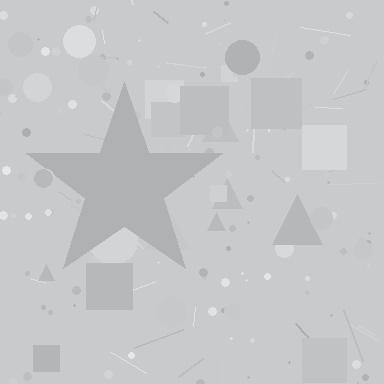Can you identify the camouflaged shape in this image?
The camouflaged shape is a star.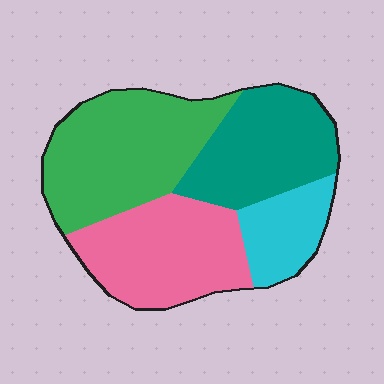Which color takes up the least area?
Cyan, at roughly 15%.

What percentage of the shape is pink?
Pink covers 28% of the shape.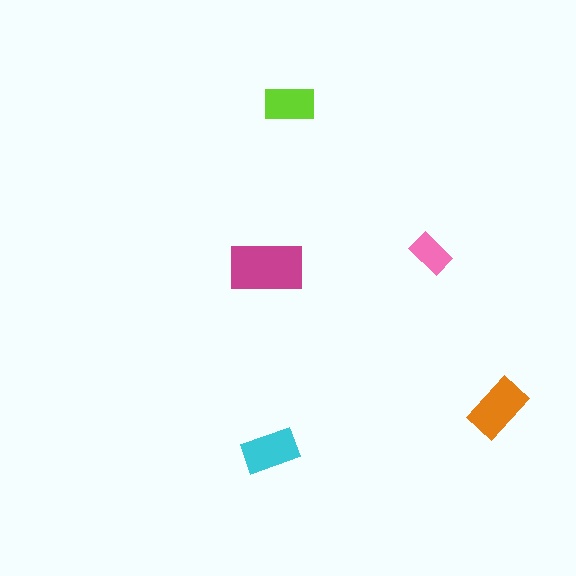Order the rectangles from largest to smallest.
the magenta one, the orange one, the cyan one, the lime one, the pink one.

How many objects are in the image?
There are 5 objects in the image.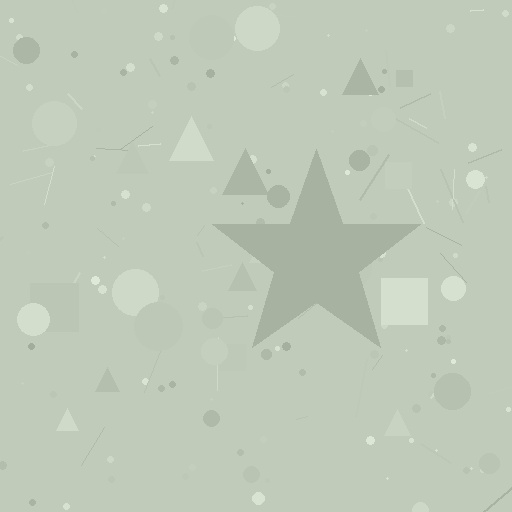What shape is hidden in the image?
A star is hidden in the image.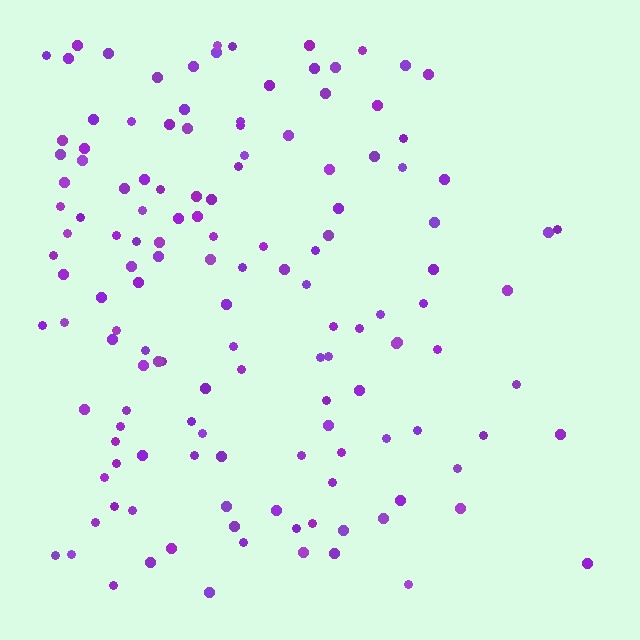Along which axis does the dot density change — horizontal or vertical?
Horizontal.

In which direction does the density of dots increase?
From right to left, with the left side densest.